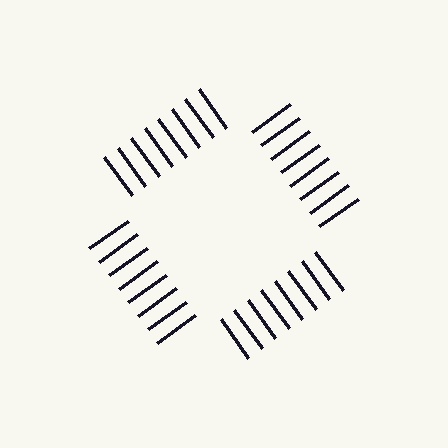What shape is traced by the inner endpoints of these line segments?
An illusory square — the line segments terminate on its edges but no continuous stroke is drawn.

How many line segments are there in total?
32 — 8 along each of the 4 edges.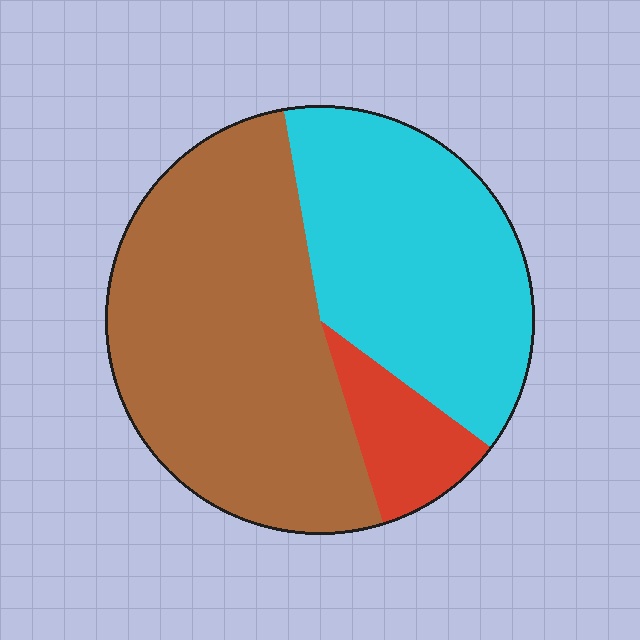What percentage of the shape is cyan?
Cyan takes up about three eighths (3/8) of the shape.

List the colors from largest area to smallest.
From largest to smallest: brown, cyan, red.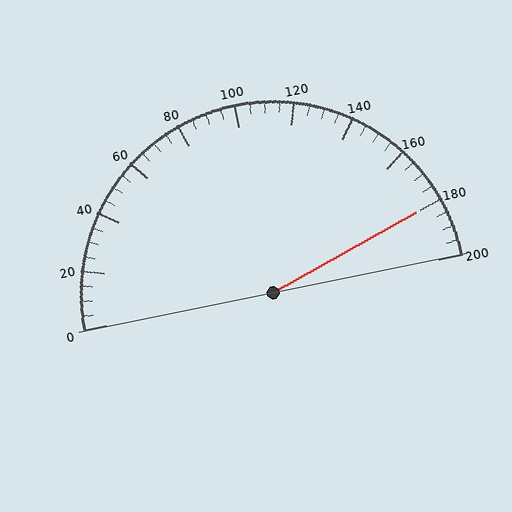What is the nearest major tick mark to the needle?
The nearest major tick mark is 180.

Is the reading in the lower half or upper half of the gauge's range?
The reading is in the upper half of the range (0 to 200).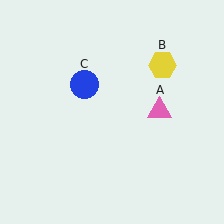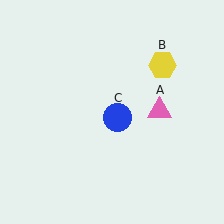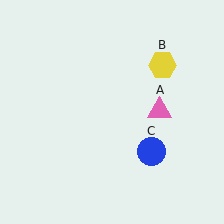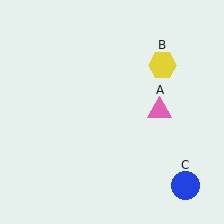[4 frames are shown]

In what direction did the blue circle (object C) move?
The blue circle (object C) moved down and to the right.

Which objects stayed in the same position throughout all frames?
Pink triangle (object A) and yellow hexagon (object B) remained stationary.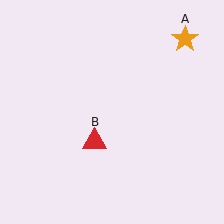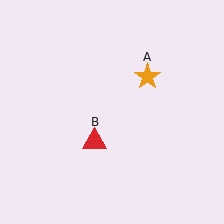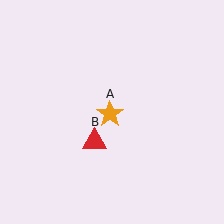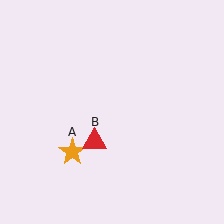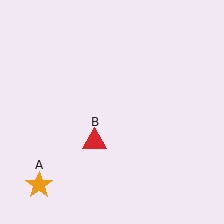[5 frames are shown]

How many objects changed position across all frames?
1 object changed position: orange star (object A).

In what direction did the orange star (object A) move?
The orange star (object A) moved down and to the left.